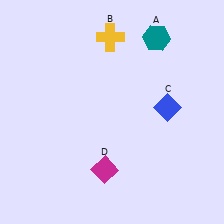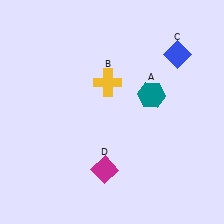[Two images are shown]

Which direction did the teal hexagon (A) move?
The teal hexagon (A) moved down.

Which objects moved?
The objects that moved are: the teal hexagon (A), the yellow cross (B), the blue diamond (C).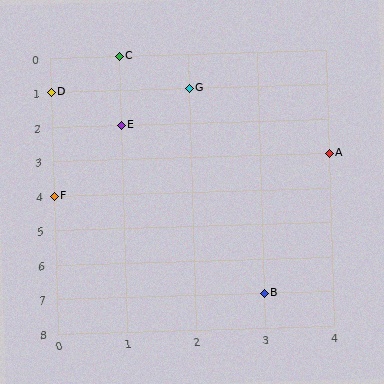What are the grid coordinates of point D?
Point D is at grid coordinates (0, 1).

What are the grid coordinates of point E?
Point E is at grid coordinates (1, 2).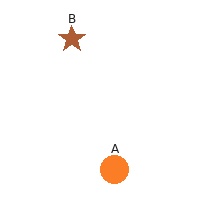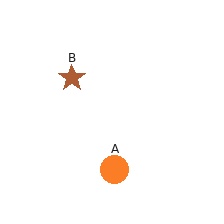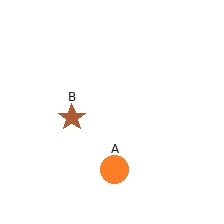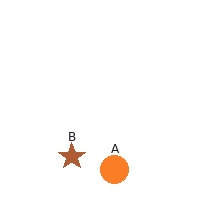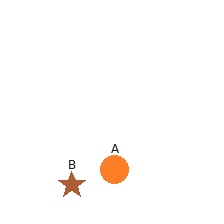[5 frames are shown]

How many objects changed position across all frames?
1 object changed position: brown star (object B).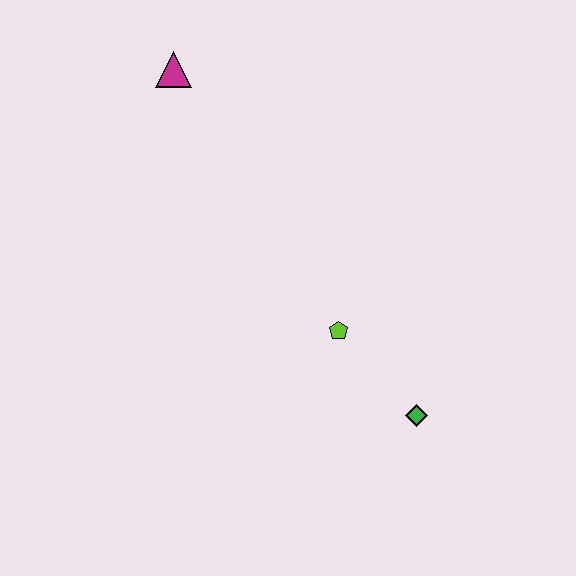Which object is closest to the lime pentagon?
The green diamond is closest to the lime pentagon.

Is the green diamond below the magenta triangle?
Yes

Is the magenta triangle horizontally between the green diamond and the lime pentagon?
No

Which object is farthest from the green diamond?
The magenta triangle is farthest from the green diamond.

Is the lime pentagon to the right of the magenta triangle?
Yes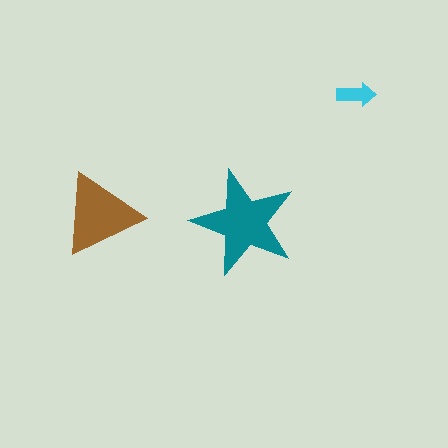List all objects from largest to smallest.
The teal star, the brown triangle, the cyan arrow.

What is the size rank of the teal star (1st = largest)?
1st.